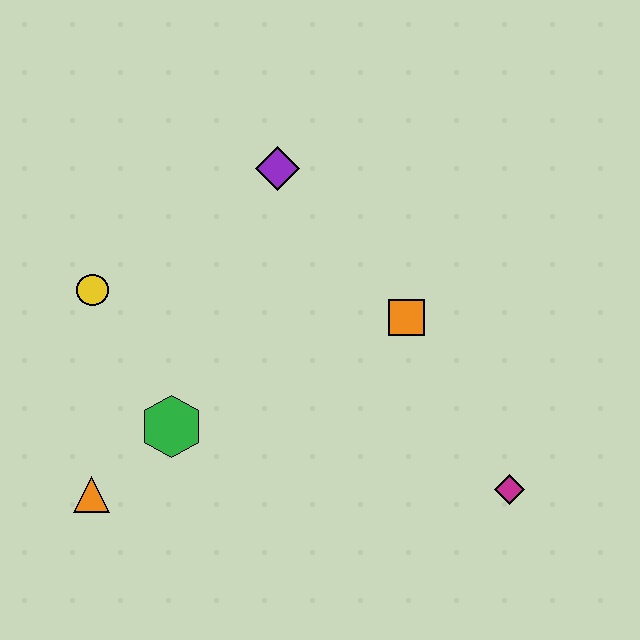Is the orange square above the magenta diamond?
Yes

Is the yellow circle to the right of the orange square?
No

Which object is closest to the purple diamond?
The orange square is closest to the purple diamond.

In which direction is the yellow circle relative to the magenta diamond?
The yellow circle is to the left of the magenta diamond.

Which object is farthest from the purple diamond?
The magenta diamond is farthest from the purple diamond.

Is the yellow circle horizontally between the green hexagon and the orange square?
No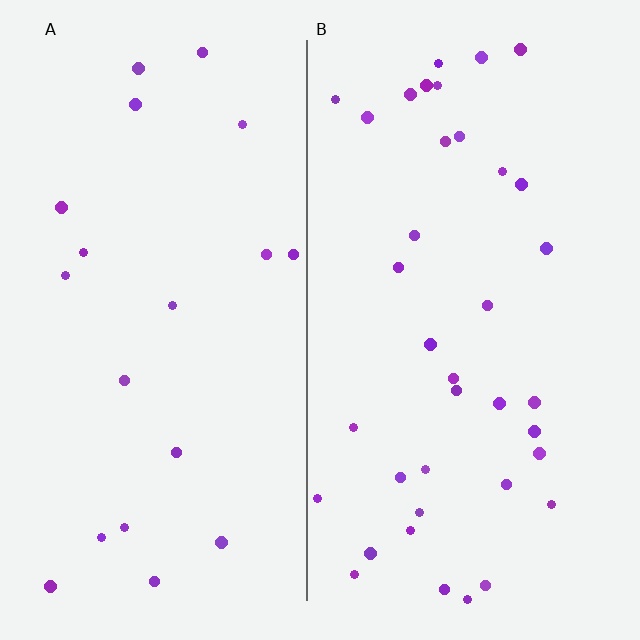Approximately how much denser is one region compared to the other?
Approximately 1.9× — region B over region A.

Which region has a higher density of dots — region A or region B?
B (the right).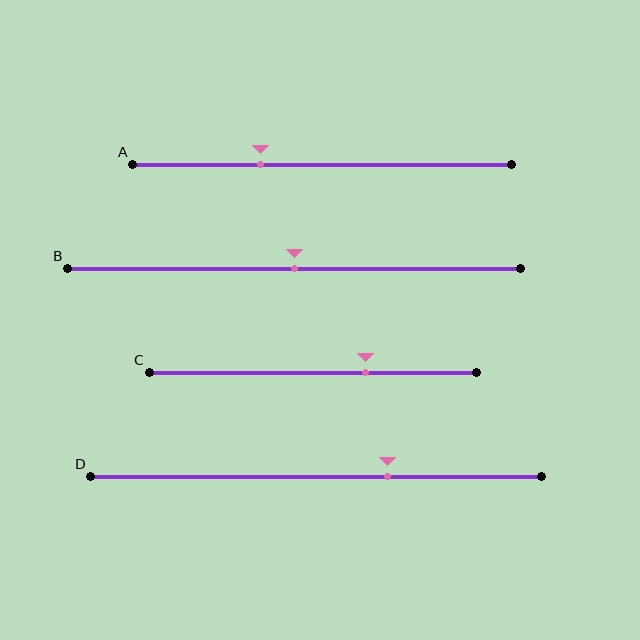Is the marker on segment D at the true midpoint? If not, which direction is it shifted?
No, the marker on segment D is shifted to the right by about 16% of the segment length.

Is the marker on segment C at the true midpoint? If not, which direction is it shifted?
No, the marker on segment C is shifted to the right by about 16% of the segment length.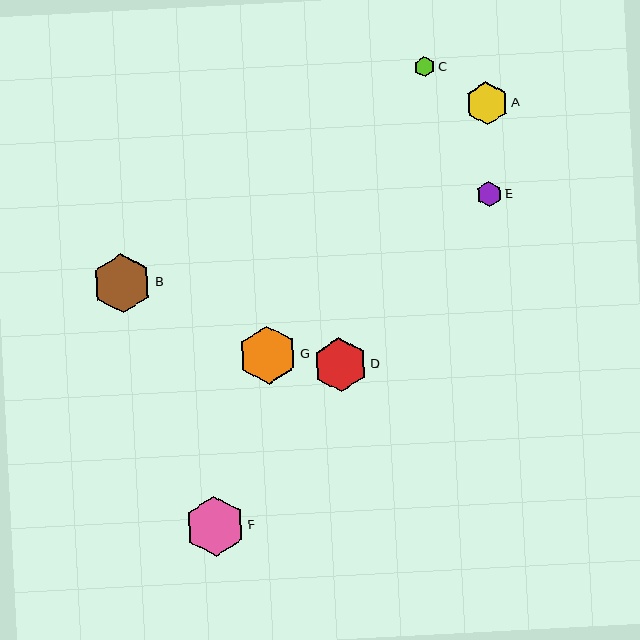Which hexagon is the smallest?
Hexagon C is the smallest with a size of approximately 20 pixels.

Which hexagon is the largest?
Hexagon F is the largest with a size of approximately 60 pixels.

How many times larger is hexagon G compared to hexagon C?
Hexagon G is approximately 2.9 times the size of hexagon C.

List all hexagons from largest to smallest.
From largest to smallest: F, B, G, D, A, E, C.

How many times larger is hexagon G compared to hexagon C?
Hexagon G is approximately 2.9 times the size of hexagon C.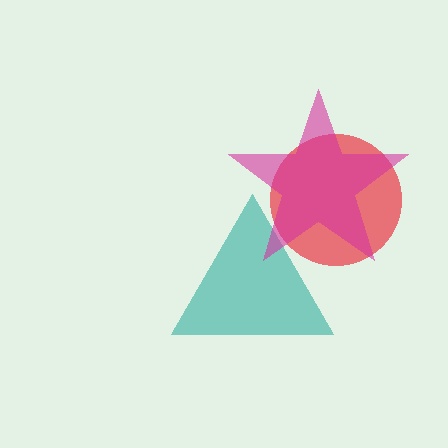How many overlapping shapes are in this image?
There are 3 overlapping shapes in the image.